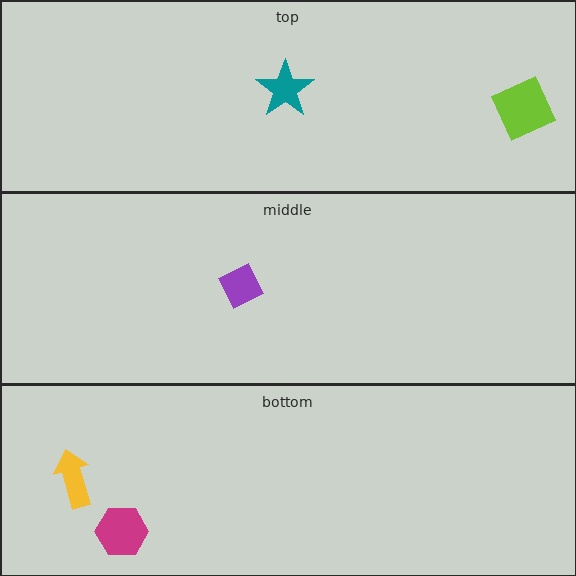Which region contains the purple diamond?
The middle region.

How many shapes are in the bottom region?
2.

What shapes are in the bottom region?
The magenta hexagon, the yellow arrow.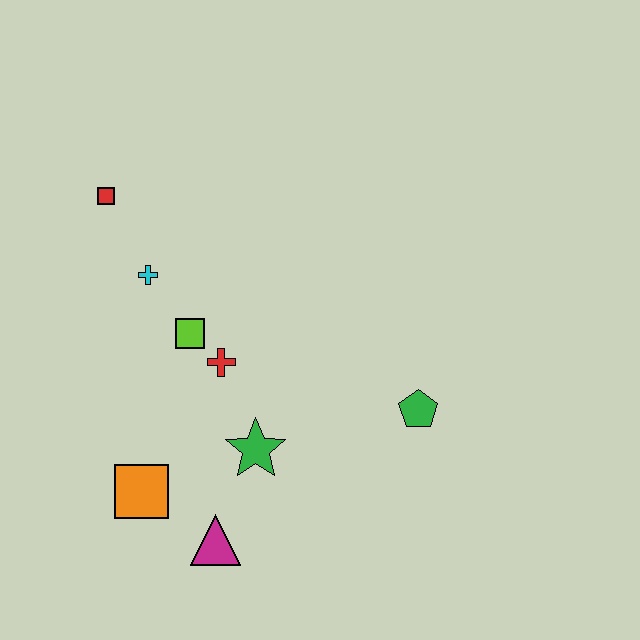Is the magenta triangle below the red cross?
Yes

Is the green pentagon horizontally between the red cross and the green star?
No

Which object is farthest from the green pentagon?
The red square is farthest from the green pentagon.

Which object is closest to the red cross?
The lime square is closest to the red cross.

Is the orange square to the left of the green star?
Yes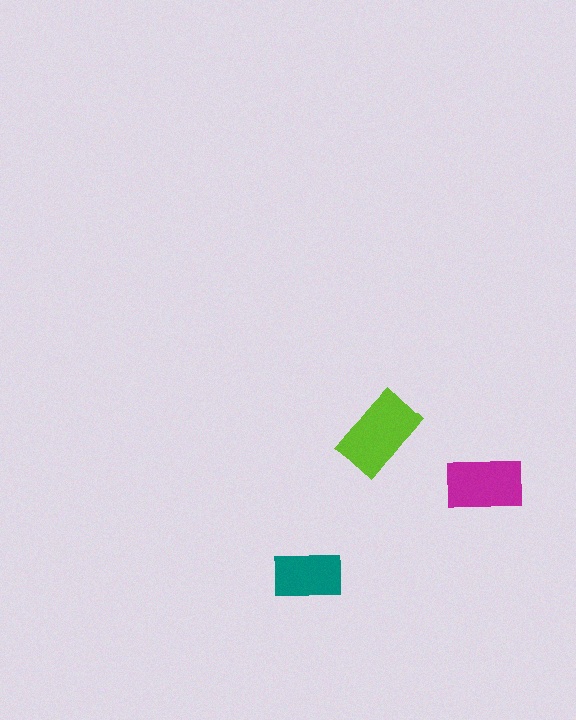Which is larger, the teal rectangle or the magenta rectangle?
The magenta one.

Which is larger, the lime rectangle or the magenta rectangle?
The lime one.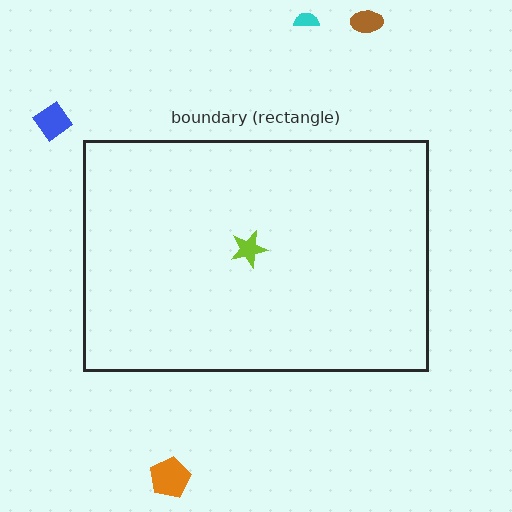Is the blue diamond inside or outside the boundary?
Outside.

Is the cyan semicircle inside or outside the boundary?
Outside.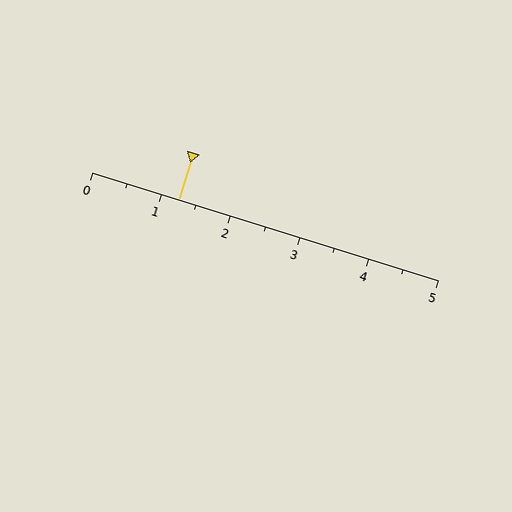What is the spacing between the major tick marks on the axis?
The major ticks are spaced 1 apart.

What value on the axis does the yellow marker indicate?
The marker indicates approximately 1.2.